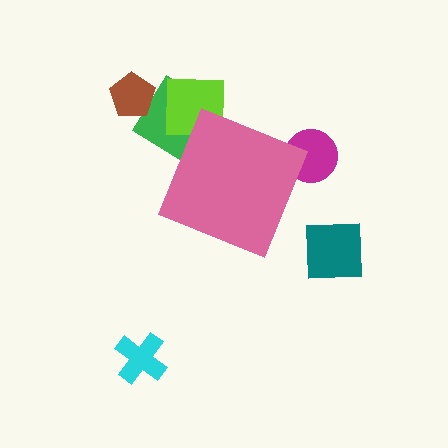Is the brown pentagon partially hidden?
No, the brown pentagon is fully visible.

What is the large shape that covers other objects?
A pink diamond.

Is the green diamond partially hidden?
Yes, the green diamond is partially hidden behind the pink diamond.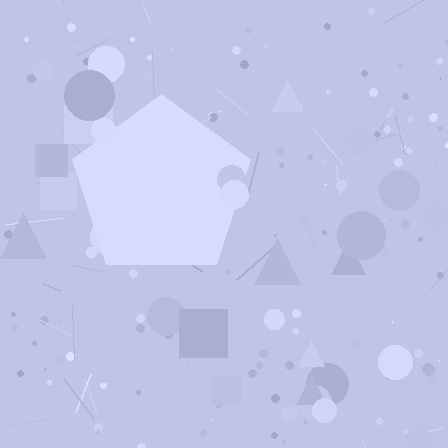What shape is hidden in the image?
A pentagon is hidden in the image.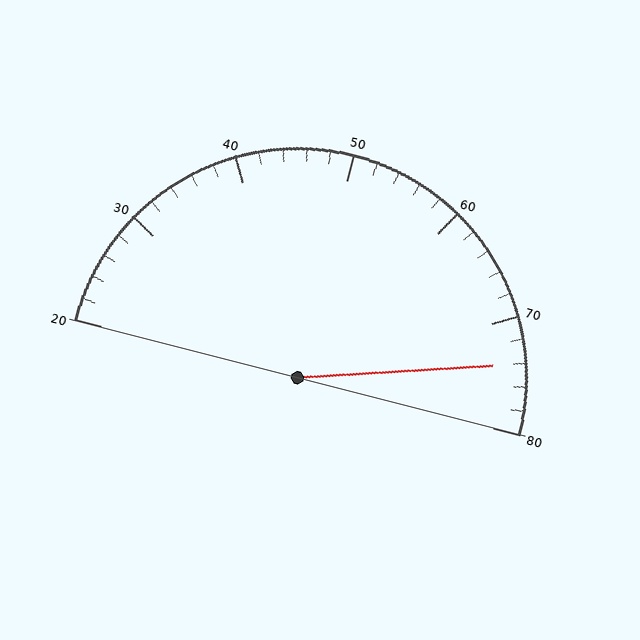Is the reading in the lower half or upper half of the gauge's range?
The reading is in the upper half of the range (20 to 80).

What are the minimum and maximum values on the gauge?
The gauge ranges from 20 to 80.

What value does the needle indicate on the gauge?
The needle indicates approximately 74.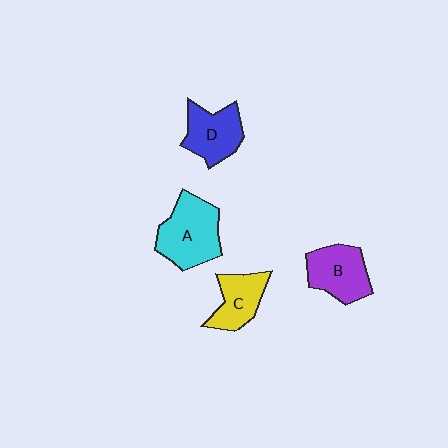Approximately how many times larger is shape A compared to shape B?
Approximately 1.2 times.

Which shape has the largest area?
Shape A (cyan).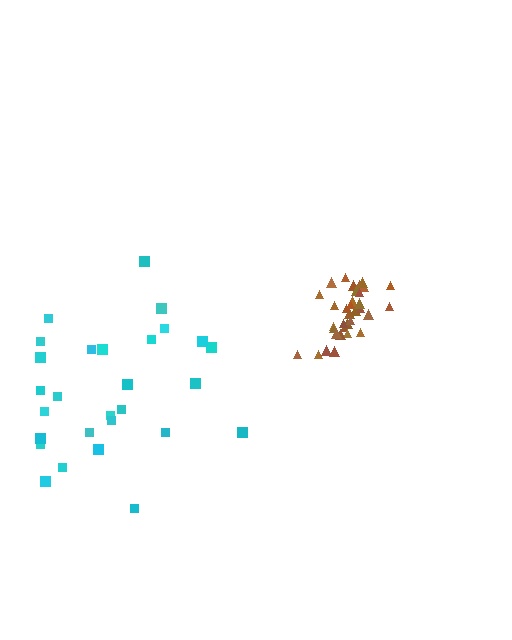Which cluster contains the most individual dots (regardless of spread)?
Brown (34).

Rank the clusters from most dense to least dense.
brown, cyan.